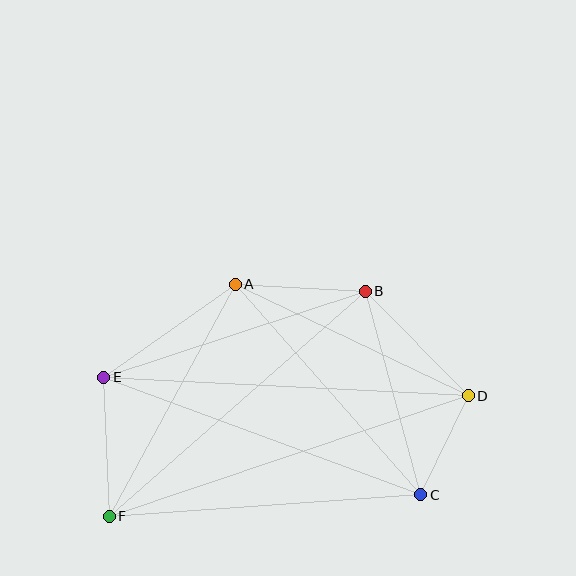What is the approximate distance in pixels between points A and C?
The distance between A and C is approximately 281 pixels.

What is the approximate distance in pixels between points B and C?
The distance between B and C is approximately 211 pixels.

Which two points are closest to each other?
Points C and D are closest to each other.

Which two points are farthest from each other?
Points D and F are farthest from each other.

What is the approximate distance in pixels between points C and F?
The distance between C and F is approximately 312 pixels.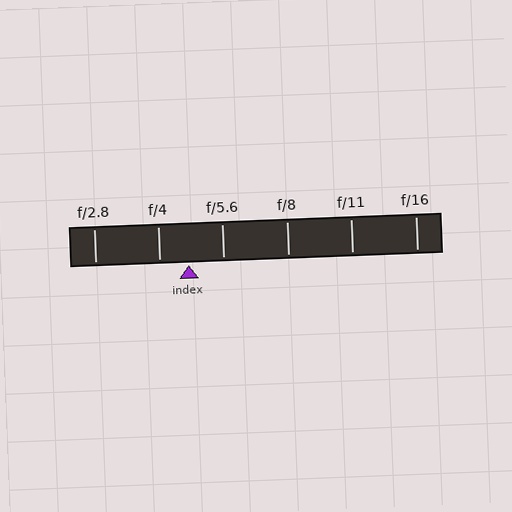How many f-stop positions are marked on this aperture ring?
There are 6 f-stop positions marked.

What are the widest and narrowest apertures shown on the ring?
The widest aperture shown is f/2.8 and the narrowest is f/16.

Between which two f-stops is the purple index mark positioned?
The index mark is between f/4 and f/5.6.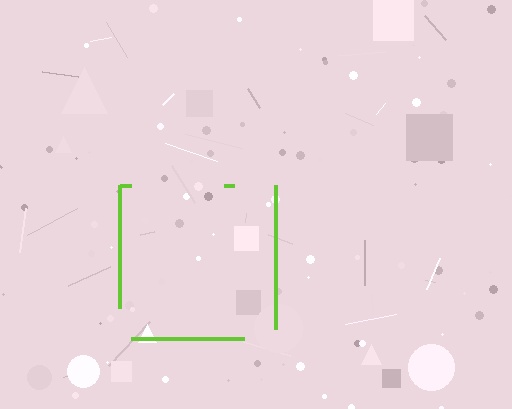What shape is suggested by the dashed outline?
The dashed outline suggests a square.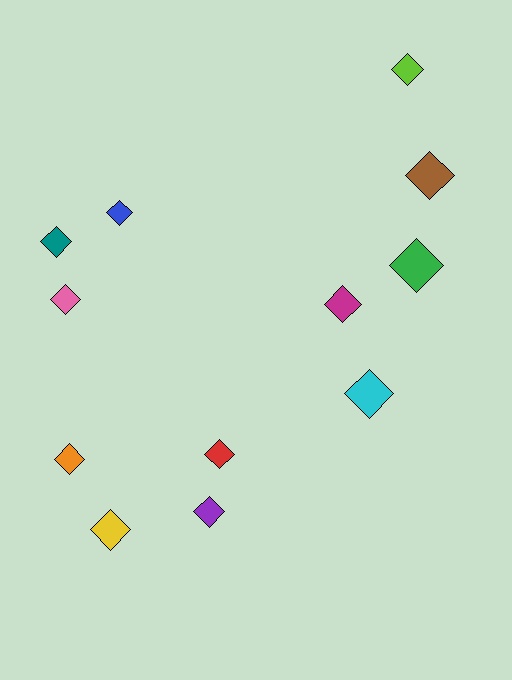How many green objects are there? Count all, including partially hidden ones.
There is 1 green object.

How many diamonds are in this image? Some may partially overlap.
There are 12 diamonds.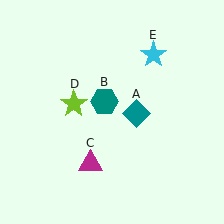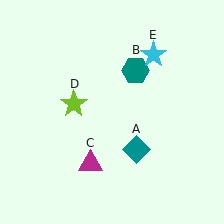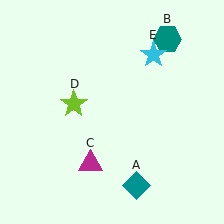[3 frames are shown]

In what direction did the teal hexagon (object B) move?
The teal hexagon (object B) moved up and to the right.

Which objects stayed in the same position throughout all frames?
Magenta triangle (object C) and lime star (object D) and cyan star (object E) remained stationary.